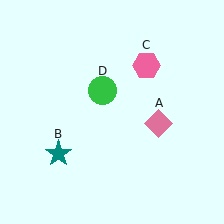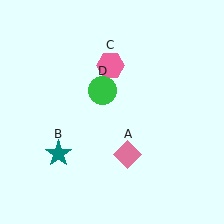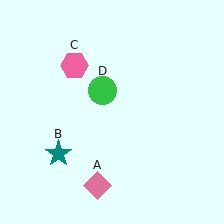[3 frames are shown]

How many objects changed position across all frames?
2 objects changed position: pink diamond (object A), pink hexagon (object C).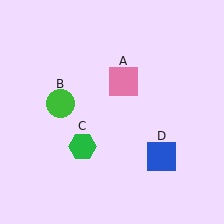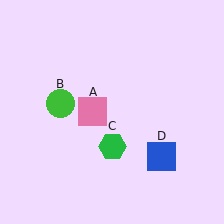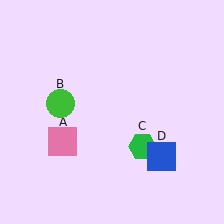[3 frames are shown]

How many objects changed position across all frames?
2 objects changed position: pink square (object A), green hexagon (object C).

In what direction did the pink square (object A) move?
The pink square (object A) moved down and to the left.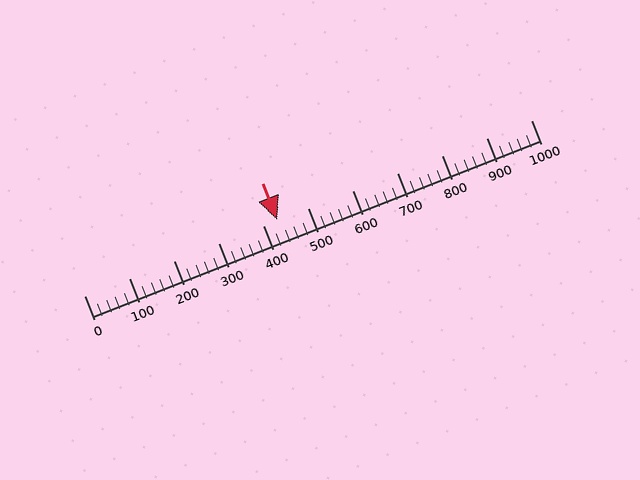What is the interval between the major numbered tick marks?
The major tick marks are spaced 100 units apart.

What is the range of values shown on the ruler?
The ruler shows values from 0 to 1000.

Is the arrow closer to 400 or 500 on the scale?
The arrow is closer to 400.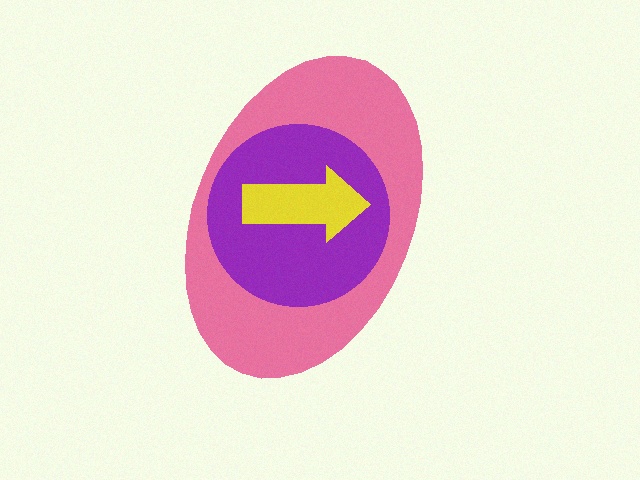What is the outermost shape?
The pink ellipse.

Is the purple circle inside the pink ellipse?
Yes.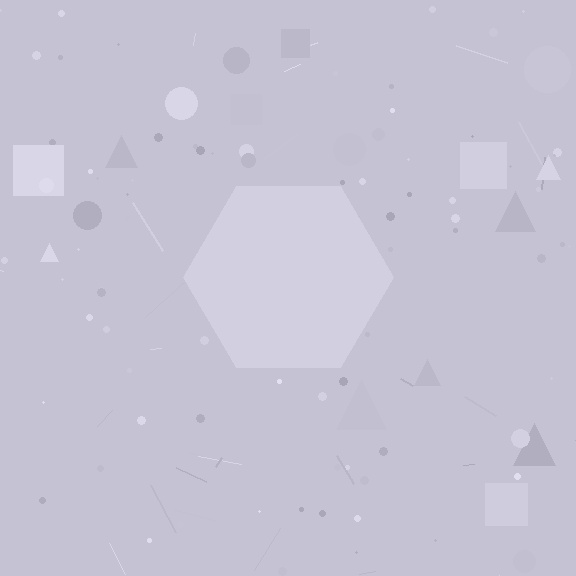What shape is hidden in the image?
A hexagon is hidden in the image.